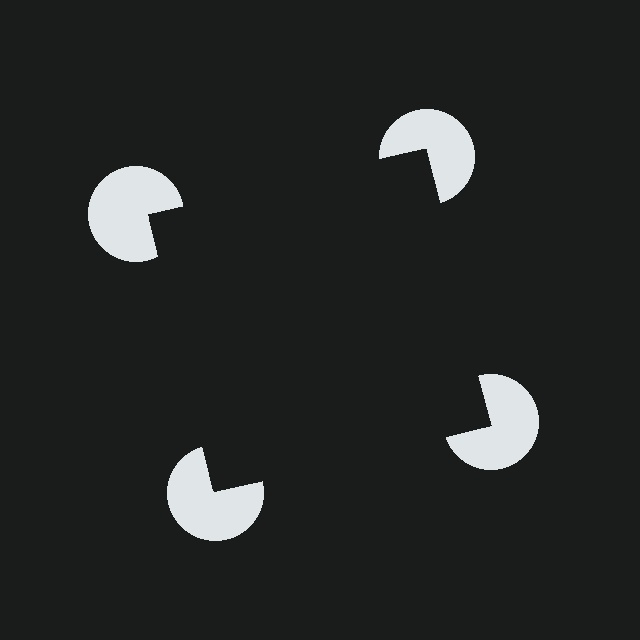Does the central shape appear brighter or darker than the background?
It typically appears slightly darker than the background, even though no actual brightness change is drawn.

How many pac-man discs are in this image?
There are 4 — one at each vertex of the illusory square.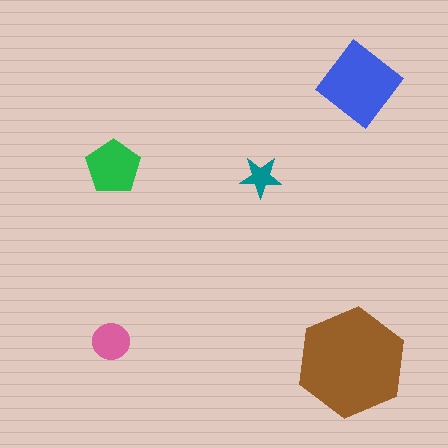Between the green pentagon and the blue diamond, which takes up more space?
The blue diamond.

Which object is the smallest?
The teal star.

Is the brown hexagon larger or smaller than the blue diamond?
Larger.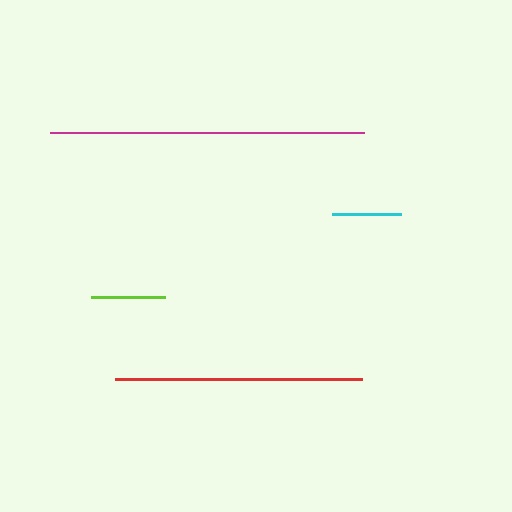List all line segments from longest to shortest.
From longest to shortest: magenta, red, lime, cyan.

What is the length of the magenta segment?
The magenta segment is approximately 314 pixels long.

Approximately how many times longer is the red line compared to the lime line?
The red line is approximately 3.3 times the length of the lime line.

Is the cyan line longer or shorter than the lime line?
The lime line is longer than the cyan line.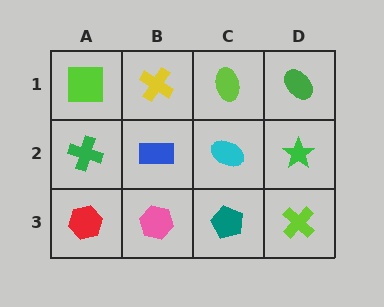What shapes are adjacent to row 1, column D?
A green star (row 2, column D), a lime ellipse (row 1, column C).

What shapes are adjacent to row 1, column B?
A blue rectangle (row 2, column B), a lime square (row 1, column A), a lime ellipse (row 1, column C).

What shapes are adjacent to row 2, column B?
A yellow cross (row 1, column B), a pink hexagon (row 3, column B), a green cross (row 2, column A), a cyan ellipse (row 2, column C).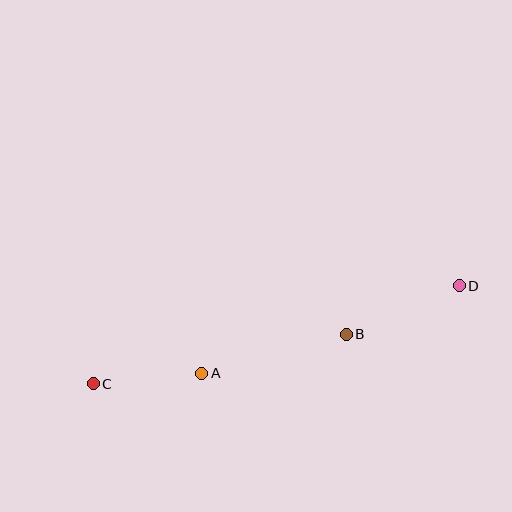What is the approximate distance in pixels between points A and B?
The distance between A and B is approximately 149 pixels.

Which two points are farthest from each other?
Points C and D are farthest from each other.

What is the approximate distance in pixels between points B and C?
The distance between B and C is approximately 258 pixels.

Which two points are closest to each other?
Points A and C are closest to each other.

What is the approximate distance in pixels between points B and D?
The distance between B and D is approximately 123 pixels.